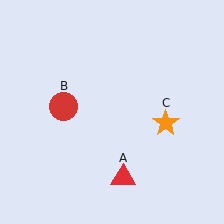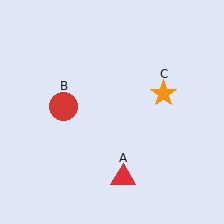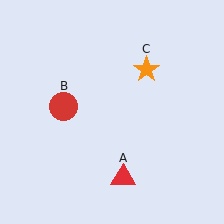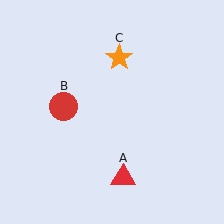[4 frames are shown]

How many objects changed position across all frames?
1 object changed position: orange star (object C).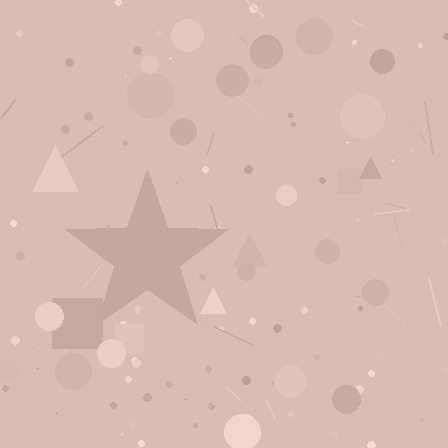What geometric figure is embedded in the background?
A star is embedded in the background.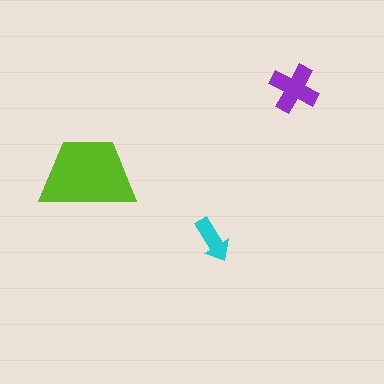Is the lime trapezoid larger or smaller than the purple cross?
Larger.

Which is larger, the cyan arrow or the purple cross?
The purple cross.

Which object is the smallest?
The cyan arrow.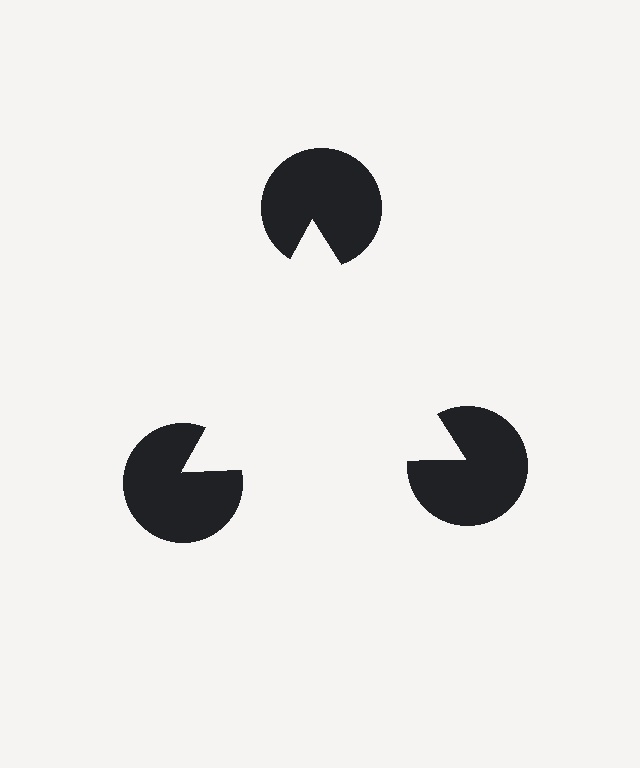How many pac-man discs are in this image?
There are 3 — one at each vertex of the illusory triangle.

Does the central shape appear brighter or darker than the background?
It typically appears slightly brighter than the background, even though no actual brightness change is drawn.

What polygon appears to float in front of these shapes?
An illusory triangle — its edges are inferred from the aligned wedge cuts in the pac-man discs, not physically drawn.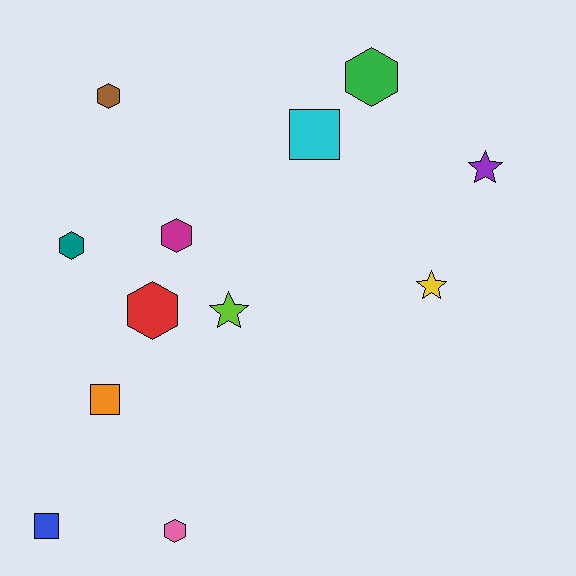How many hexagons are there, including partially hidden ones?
There are 6 hexagons.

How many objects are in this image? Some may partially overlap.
There are 12 objects.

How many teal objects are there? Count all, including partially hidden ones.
There is 1 teal object.